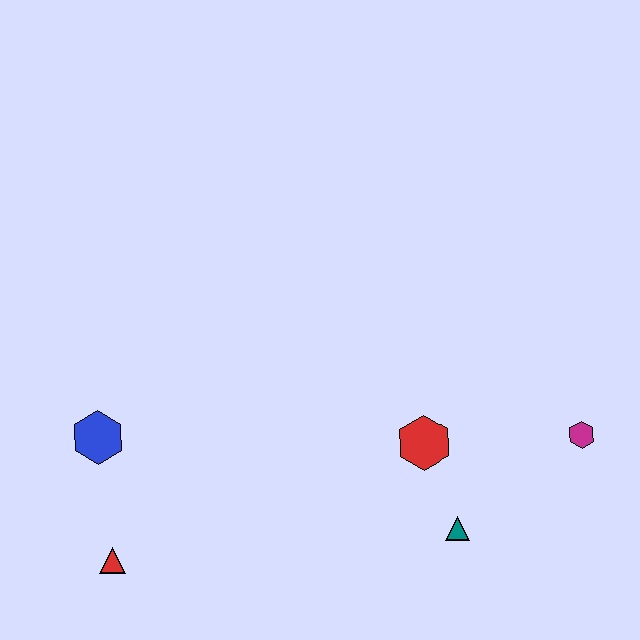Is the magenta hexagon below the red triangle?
No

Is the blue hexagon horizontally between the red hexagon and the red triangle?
No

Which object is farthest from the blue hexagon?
The magenta hexagon is farthest from the blue hexagon.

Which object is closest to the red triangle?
The blue hexagon is closest to the red triangle.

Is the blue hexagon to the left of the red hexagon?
Yes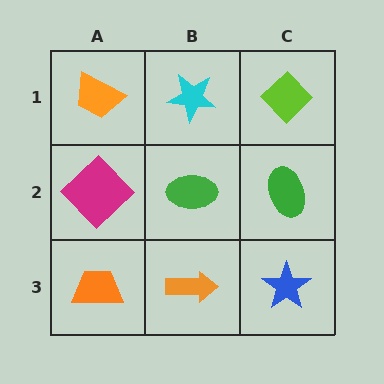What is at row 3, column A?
An orange trapezoid.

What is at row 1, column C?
A lime diamond.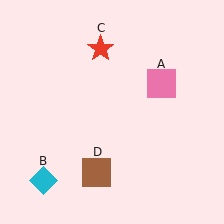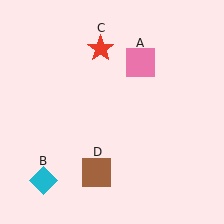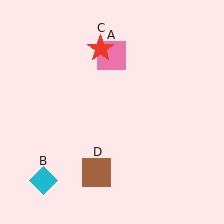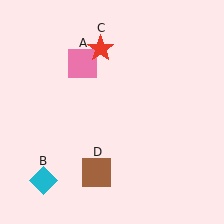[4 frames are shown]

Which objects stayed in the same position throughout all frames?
Cyan diamond (object B) and red star (object C) and brown square (object D) remained stationary.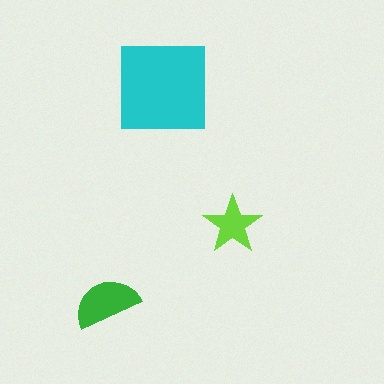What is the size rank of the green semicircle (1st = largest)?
2nd.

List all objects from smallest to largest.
The lime star, the green semicircle, the cyan square.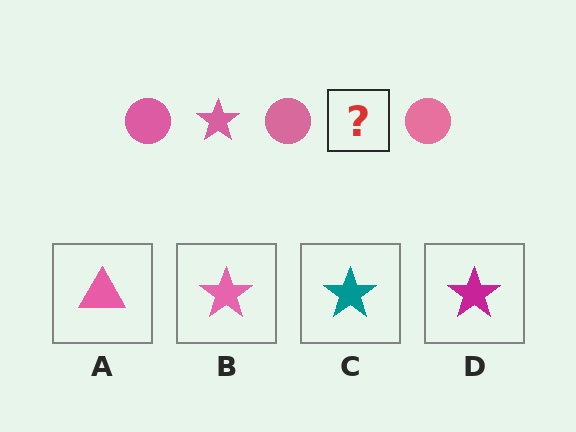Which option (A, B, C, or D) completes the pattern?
B.